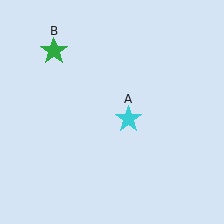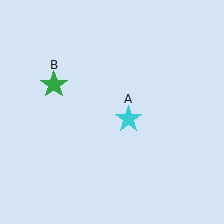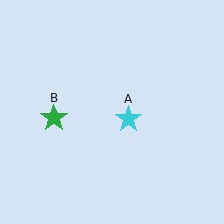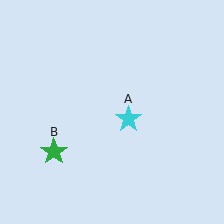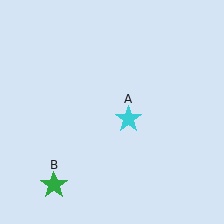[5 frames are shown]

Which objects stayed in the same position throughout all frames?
Cyan star (object A) remained stationary.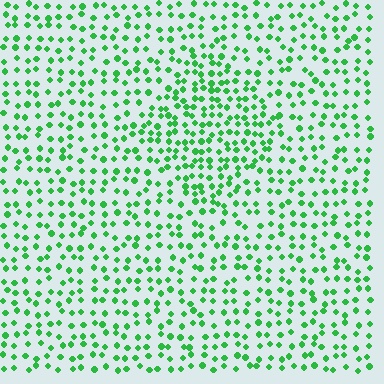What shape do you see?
I see a diamond.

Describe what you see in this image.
The image contains small green elements arranged at two different densities. A diamond-shaped region is visible where the elements are more densely packed than the surrounding area.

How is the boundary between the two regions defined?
The boundary is defined by a change in element density (approximately 1.6x ratio). All elements are the same color, size, and shape.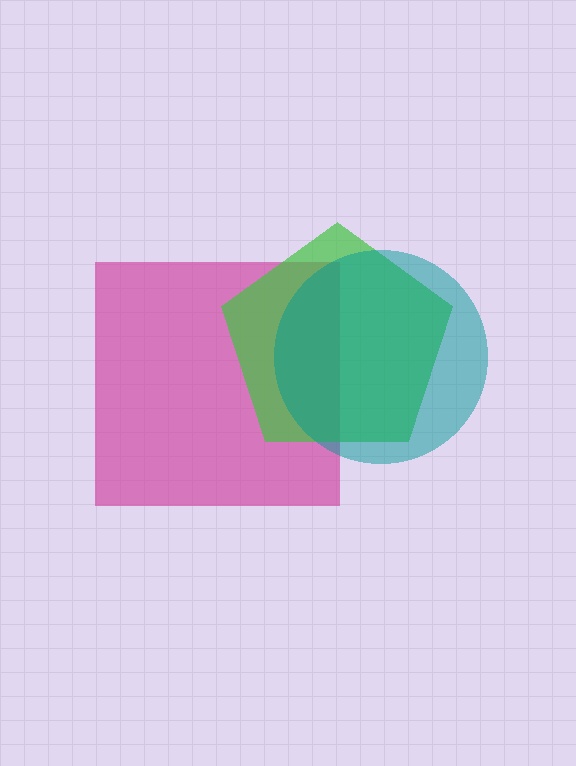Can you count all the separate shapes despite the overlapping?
Yes, there are 3 separate shapes.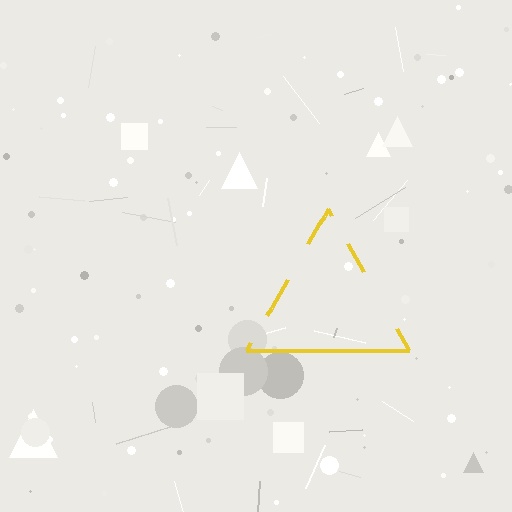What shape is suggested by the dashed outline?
The dashed outline suggests a triangle.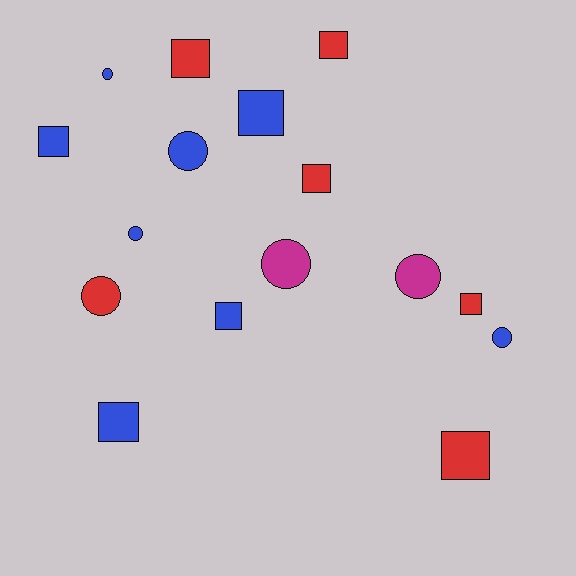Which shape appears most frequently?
Square, with 9 objects.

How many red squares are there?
There are 5 red squares.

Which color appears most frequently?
Blue, with 8 objects.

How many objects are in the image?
There are 16 objects.